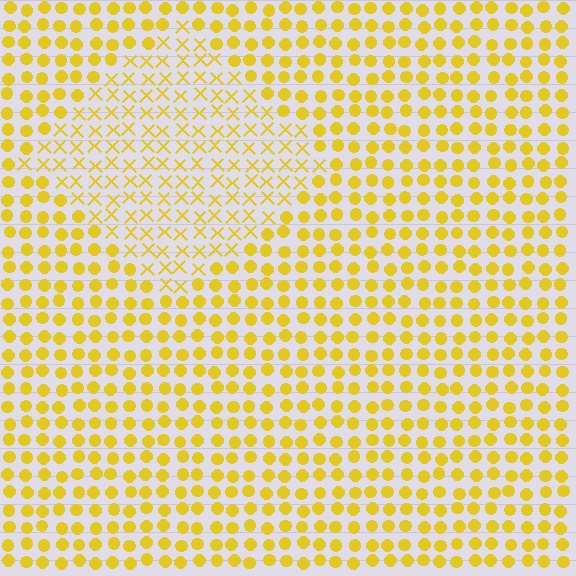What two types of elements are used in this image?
The image uses X marks inside the diamond region and circles outside it.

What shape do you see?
I see a diamond.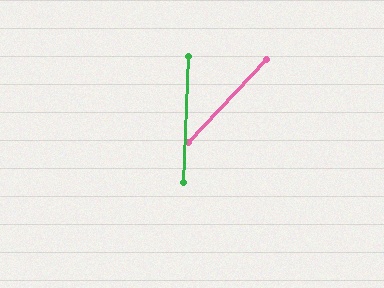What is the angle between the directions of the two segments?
Approximately 41 degrees.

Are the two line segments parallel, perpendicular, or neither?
Neither parallel nor perpendicular — they differ by about 41°.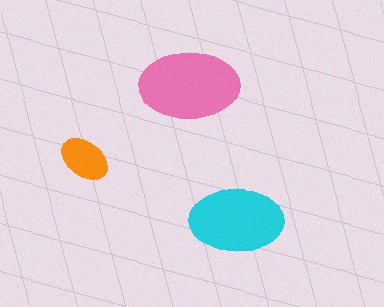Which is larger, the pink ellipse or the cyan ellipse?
The pink one.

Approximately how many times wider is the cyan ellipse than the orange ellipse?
About 2 times wider.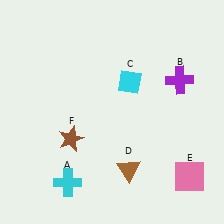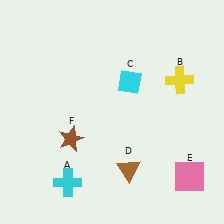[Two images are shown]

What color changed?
The cross (B) changed from purple in Image 1 to yellow in Image 2.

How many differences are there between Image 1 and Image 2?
There is 1 difference between the two images.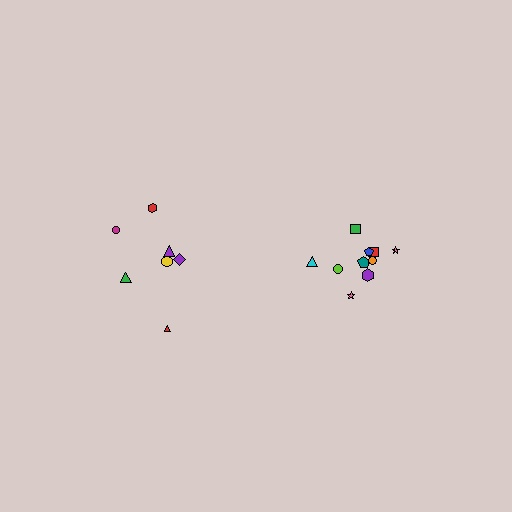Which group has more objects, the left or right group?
The right group.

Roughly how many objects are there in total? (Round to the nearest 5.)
Roughly 15 objects in total.